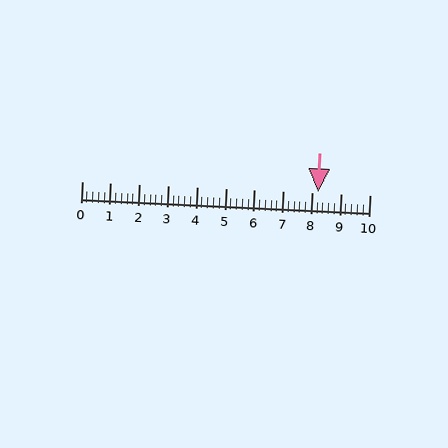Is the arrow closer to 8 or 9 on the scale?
The arrow is closer to 8.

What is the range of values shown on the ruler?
The ruler shows values from 0 to 10.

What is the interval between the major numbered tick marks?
The major tick marks are spaced 1 units apart.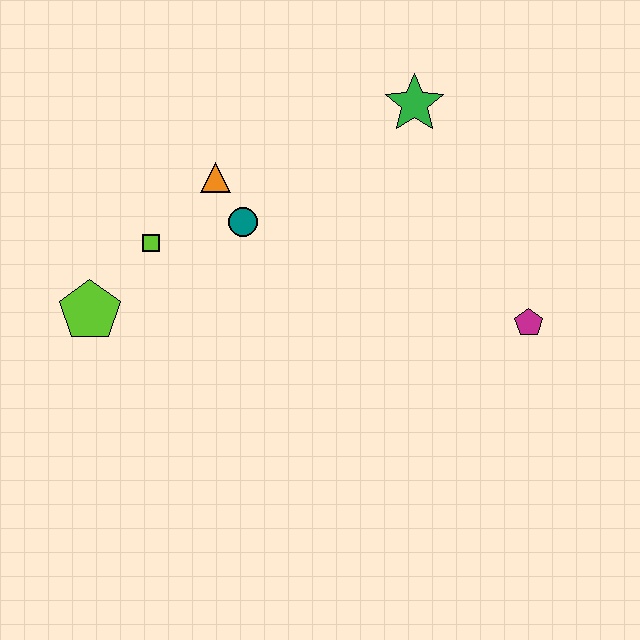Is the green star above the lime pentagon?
Yes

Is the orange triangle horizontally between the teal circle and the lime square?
Yes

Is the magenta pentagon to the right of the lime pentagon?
Yes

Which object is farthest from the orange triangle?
The magenta pentagon is farthest from the orange triangle.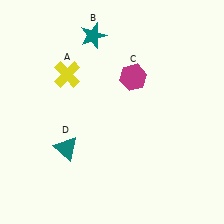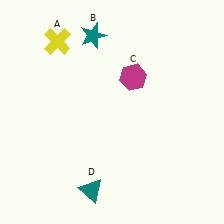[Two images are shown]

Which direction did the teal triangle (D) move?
The teal triangle (D) moved down.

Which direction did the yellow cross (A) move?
The yellow cross (A) moved up.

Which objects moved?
The objects that moved are: the yellow cross (A), the teal triangle (D).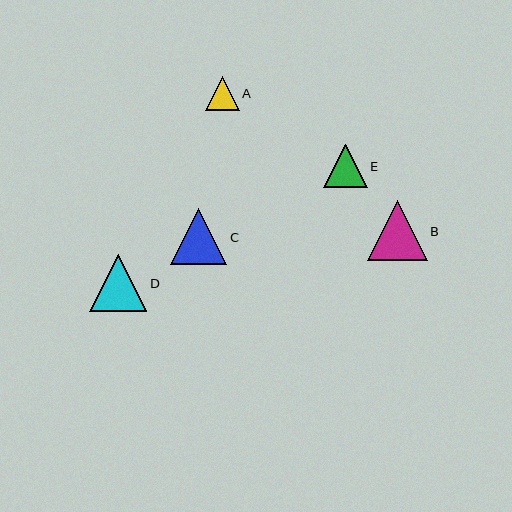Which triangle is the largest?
Triangle B is the largest with a size of approximately 60 pixels.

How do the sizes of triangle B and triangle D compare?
Triangle B and triangle D are approximately the same size.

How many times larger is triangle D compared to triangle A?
Triangle D is approximately 1.7 times the size of triangle A.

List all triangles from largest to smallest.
From largest to smallest: B, D, C, E, A.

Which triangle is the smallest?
Triangle A is the smallest with a size of approximately 34 pixels.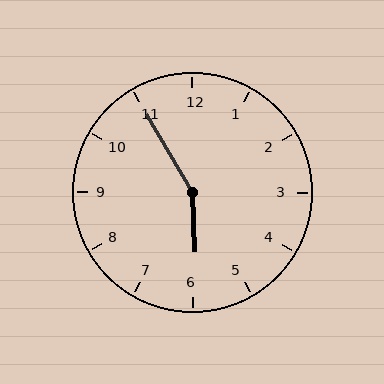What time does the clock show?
5:55.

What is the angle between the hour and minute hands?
Approximately 152 degrees.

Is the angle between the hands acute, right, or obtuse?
It is obtuse.